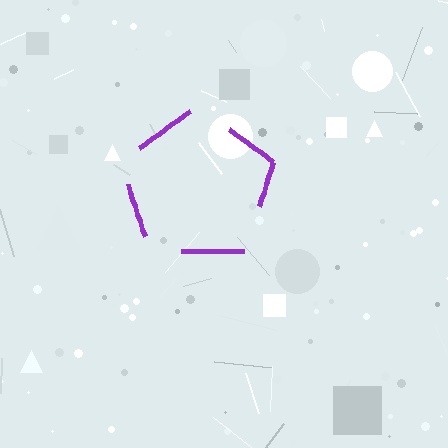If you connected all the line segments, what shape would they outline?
They would outline a pentagon.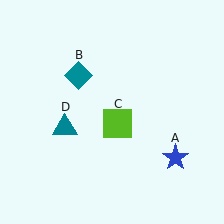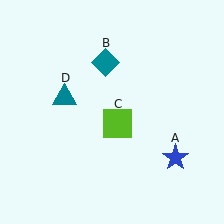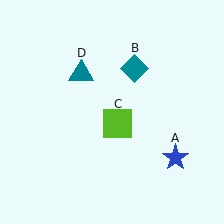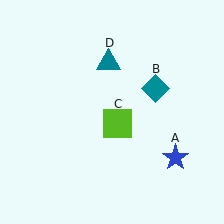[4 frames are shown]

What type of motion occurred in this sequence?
The teal diamond (object B), teal triangle (object D) rotated clockwise around the center of the scene.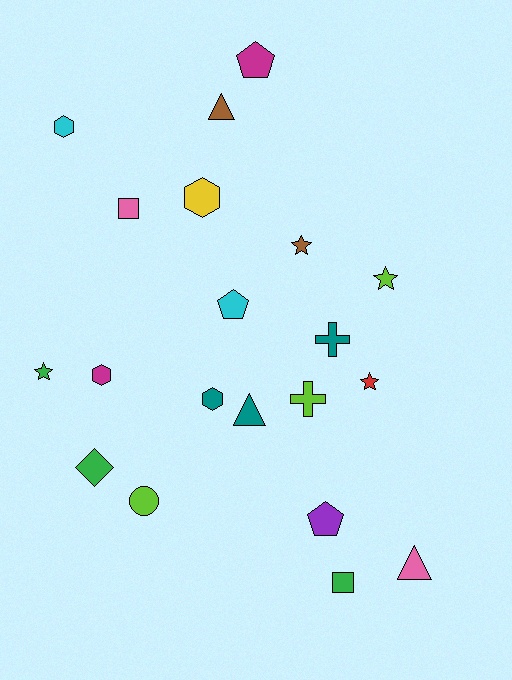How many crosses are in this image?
There are 2 crosses.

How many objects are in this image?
There are 20 objects.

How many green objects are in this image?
There are 3 green objects.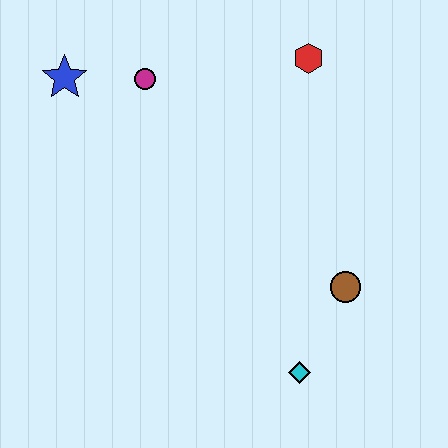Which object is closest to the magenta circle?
The blue star is closest to the magenta circle.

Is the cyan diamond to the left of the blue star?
No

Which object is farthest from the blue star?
The cyan diamond is farthest from the blue star.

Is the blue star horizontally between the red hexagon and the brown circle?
No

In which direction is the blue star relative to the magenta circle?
The blue star is to the left of the magenta circle.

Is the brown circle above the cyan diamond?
Yes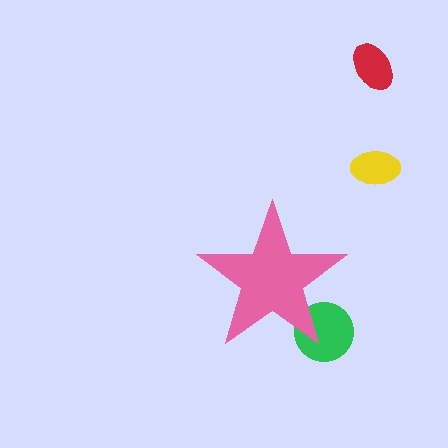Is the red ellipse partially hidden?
No, the red ellipse is fully visible.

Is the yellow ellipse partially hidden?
No, the yellow ellipse is fully visible.